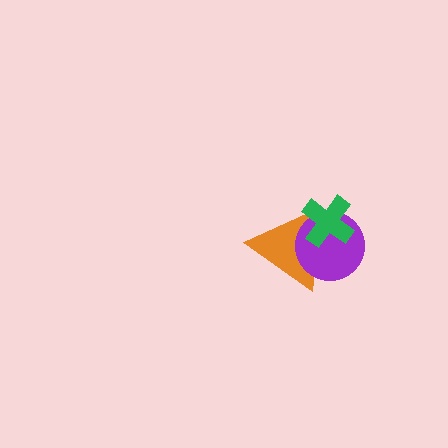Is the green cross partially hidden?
No, no other shape covers it.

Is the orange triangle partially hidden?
Yes, it is partially covered by another shape.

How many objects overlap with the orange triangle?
2 objects overlap with the orange triangle.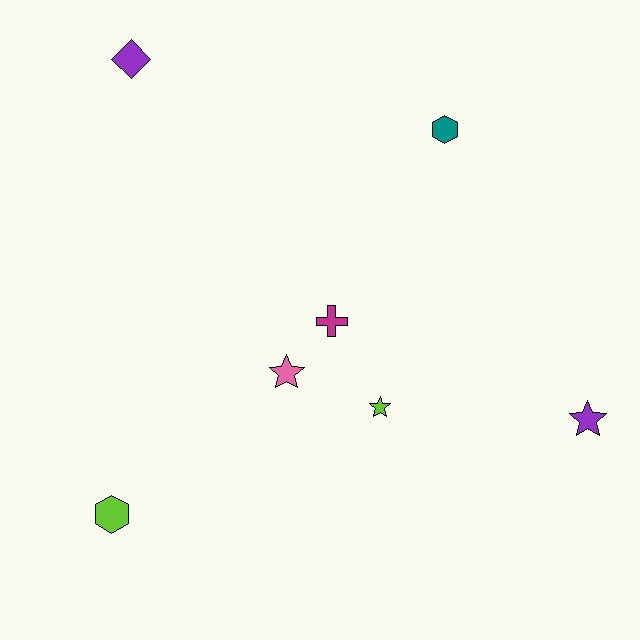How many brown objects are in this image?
There are no brown objects.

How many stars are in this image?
There are 3 stars.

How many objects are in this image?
There are 7 objects.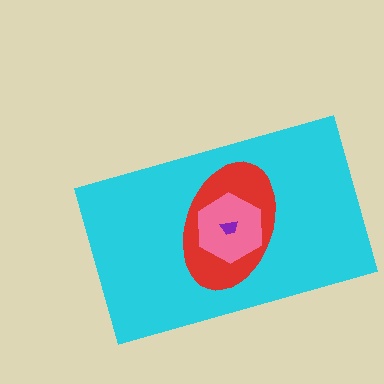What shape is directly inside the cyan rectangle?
The red ellipse.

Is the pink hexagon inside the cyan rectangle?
Yes.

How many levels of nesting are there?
4.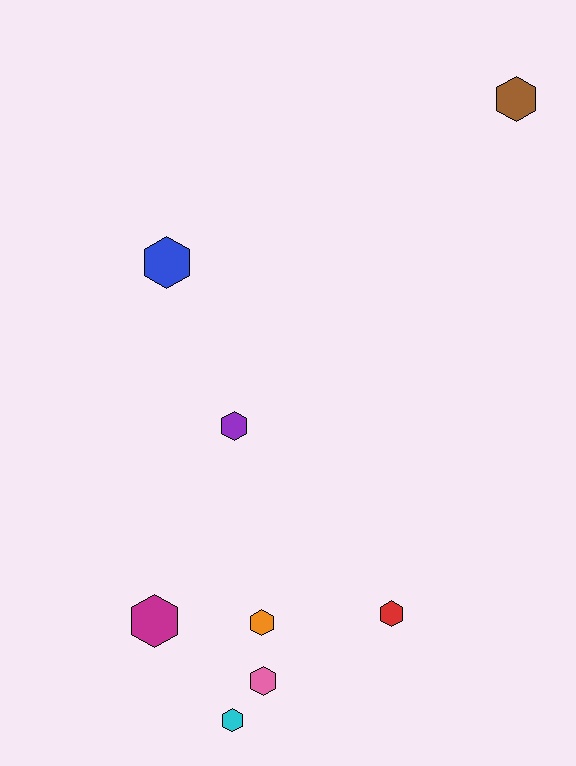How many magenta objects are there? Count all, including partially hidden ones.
There is 1 magenta object.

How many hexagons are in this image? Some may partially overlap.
There are 8 hexagons.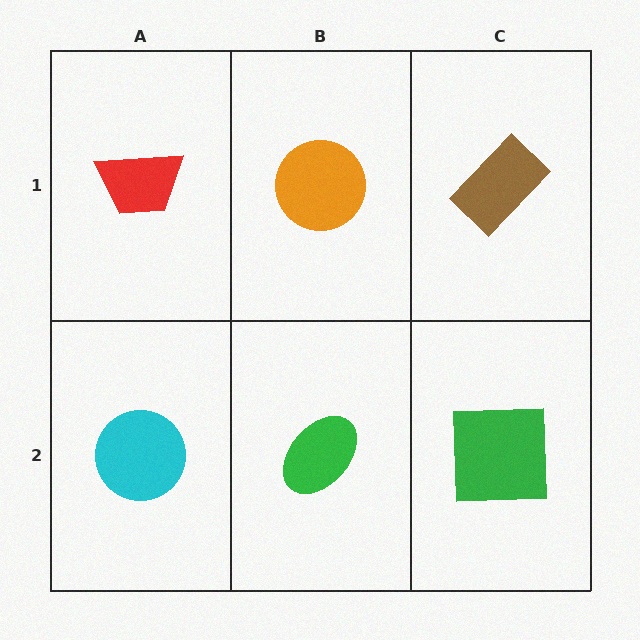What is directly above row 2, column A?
A red trapezoid.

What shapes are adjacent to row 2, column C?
A brown rectangle (row 1, column C), a green ellipse (row 2, column B).